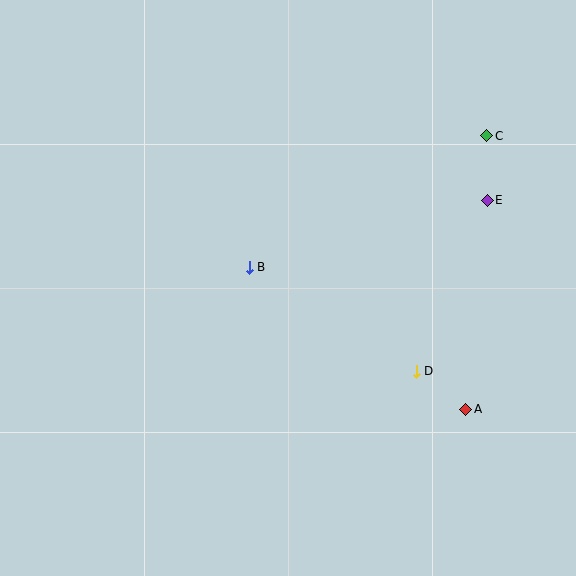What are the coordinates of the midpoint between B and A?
The midpoint between B and A is at (357, 338).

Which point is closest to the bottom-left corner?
Point B is closest to the bottom-left corner.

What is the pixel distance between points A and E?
The distance between A and E is 210 pixels.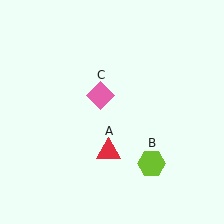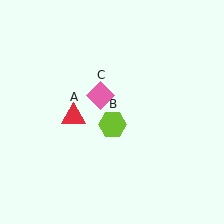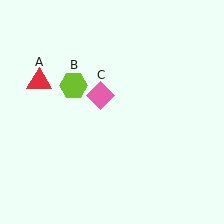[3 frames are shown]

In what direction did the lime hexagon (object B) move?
The lime hexagon (object B) moved up and to the left.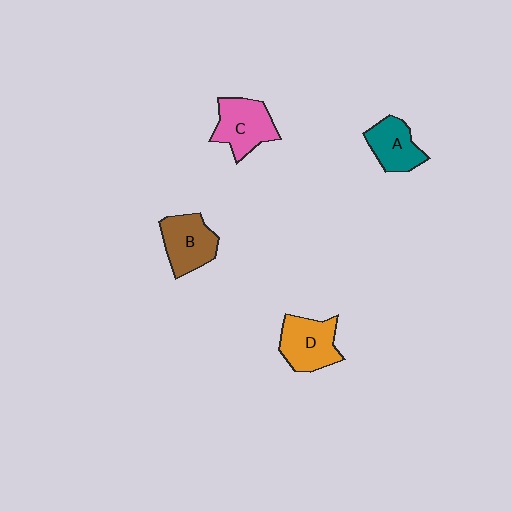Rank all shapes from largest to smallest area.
From largest to smallest: C (pink), D (orange), B (brown), A (teal).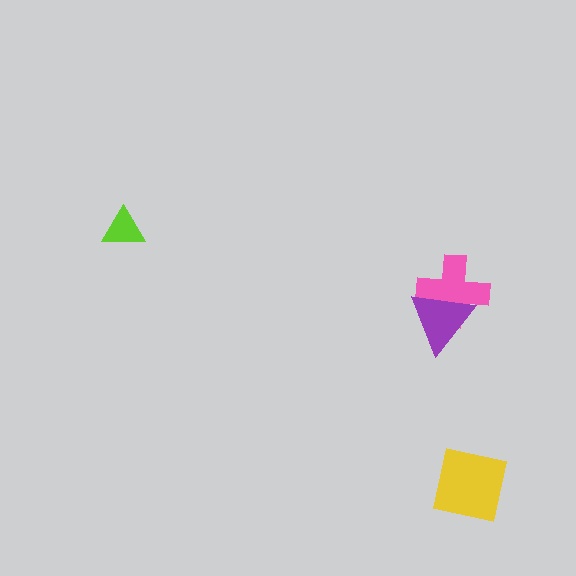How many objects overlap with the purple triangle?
1 object overlaps with the purple triangle.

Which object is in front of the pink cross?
The purple triangle is in front of the pink cross.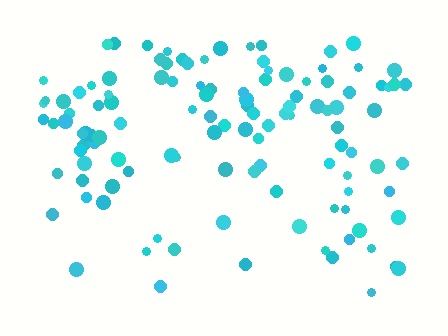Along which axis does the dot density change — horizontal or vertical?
Vertical.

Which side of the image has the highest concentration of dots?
The top.